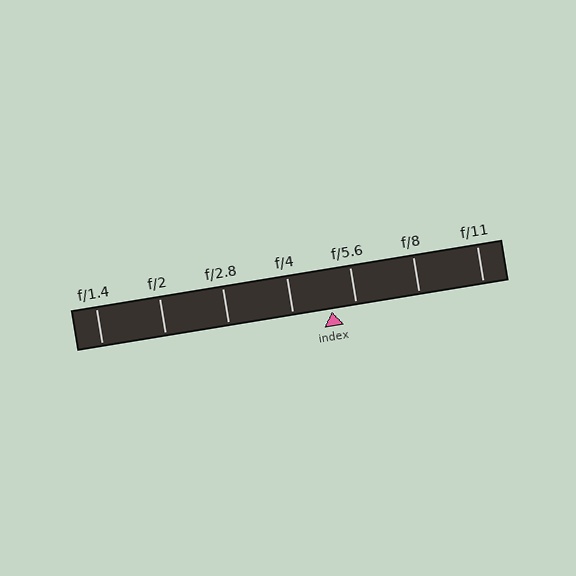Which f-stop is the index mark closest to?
The index mark is closest to f/5.6.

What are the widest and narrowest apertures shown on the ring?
The widest aperture shown is f/1.4 and the narrowest is f/11.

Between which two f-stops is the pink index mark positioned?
The index mark is between f/4 and f/5.6.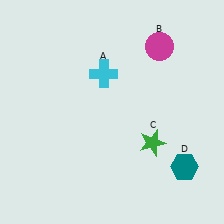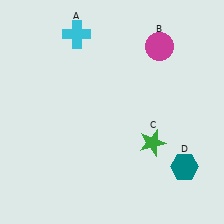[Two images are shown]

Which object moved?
The cyan cross (A) moved up.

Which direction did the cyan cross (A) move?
The cyan cross (A) moved up.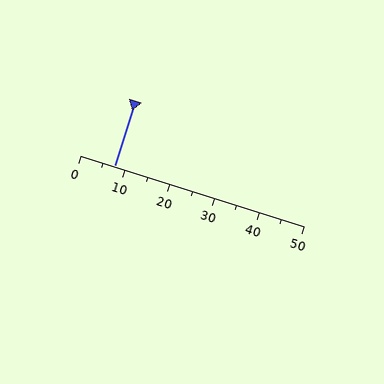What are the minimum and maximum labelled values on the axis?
The axis runs from 0 to 50.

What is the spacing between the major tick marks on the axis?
The major ticks are spaced 10 apart.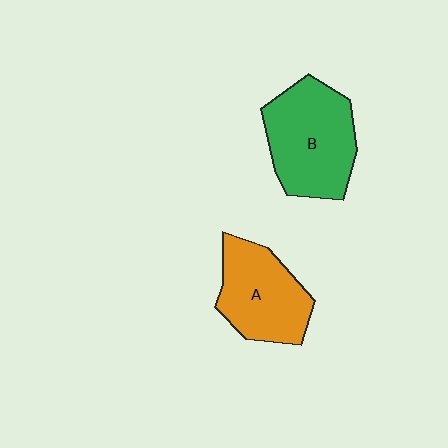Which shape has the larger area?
Shape B (green).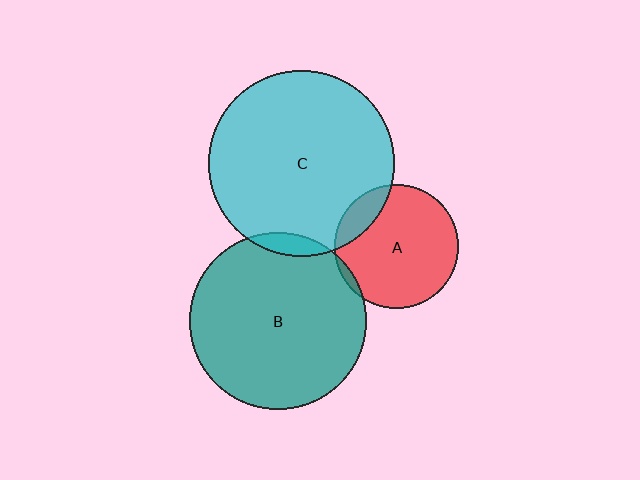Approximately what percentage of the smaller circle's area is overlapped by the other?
Approximately 5%.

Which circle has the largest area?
Circle C (cyan).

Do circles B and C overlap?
Yes.